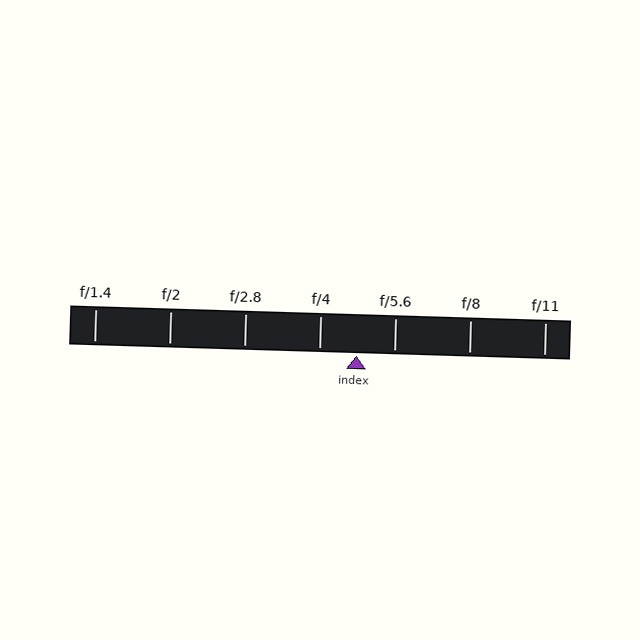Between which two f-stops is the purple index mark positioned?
The index mark is between f/4 and f/5.6.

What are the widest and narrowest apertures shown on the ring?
The widest aperture shown is f/1.4 and the narrowest is f/11.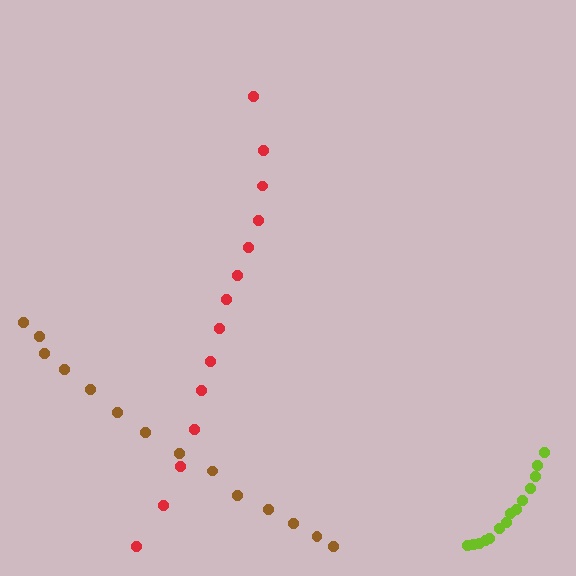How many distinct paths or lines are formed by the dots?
There are 3 distinct paths.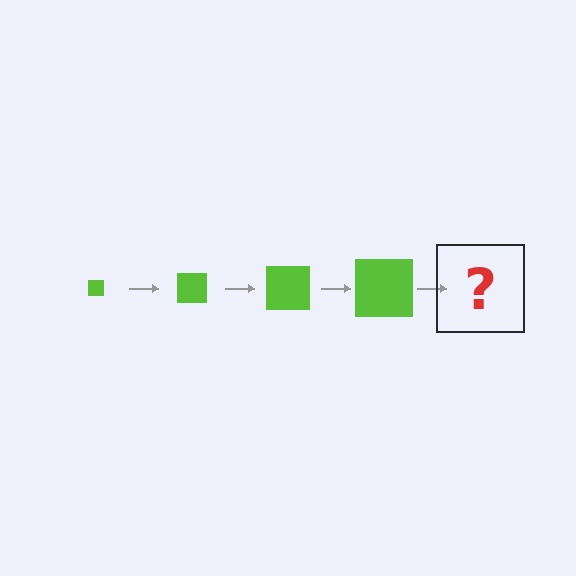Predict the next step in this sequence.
The next step is a lime square, larger than the previous one.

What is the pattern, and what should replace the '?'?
The pattern is that the square gets progressively larger each step. The '?' should be a lime square, larger than the previous one.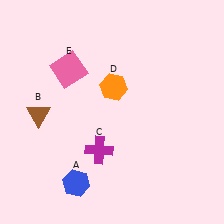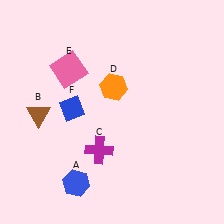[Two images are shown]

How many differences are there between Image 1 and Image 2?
There is 1 difference between the two images.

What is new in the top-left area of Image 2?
A blue diamond (F) was added in the top-left area of Image 2.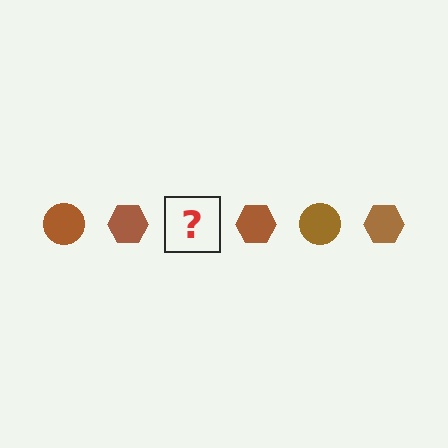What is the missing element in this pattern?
The missing element is a brown circle.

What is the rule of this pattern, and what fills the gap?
The rule is that the pattern cycles through circle, hexagon shapes in brown. The gap should be filled with a brown circle.